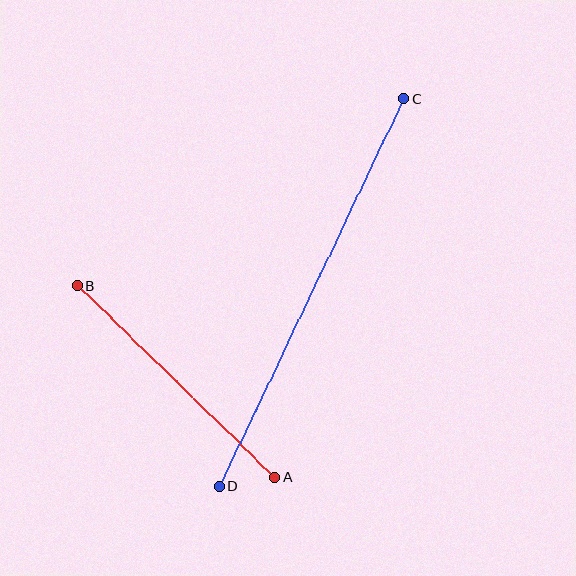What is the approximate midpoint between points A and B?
The midpoint is at approximately (176, 381) pixels.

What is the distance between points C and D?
The distance is approximately 429 pixels.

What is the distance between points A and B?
The distance is approximately 275 pixels.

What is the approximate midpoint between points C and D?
The midpoint is at approximately (311, 292) pixels.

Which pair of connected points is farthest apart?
Points C and D are farthest apart.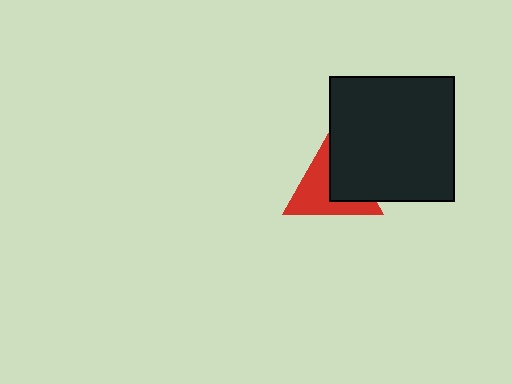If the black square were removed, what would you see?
You would see the complete red triangle.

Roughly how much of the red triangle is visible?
About half of it is visible (roughly 59%).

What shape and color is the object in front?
The object in front is a black square.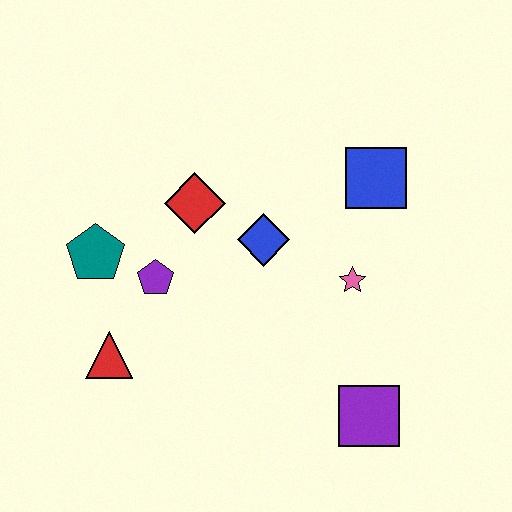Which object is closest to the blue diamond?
The red diamond is closest to the blue diamond.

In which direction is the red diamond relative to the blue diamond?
The red diamond is to the left of the blue diamond.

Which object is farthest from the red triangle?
The blue square is farthest from the red triangle.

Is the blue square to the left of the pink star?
No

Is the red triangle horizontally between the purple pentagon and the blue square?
No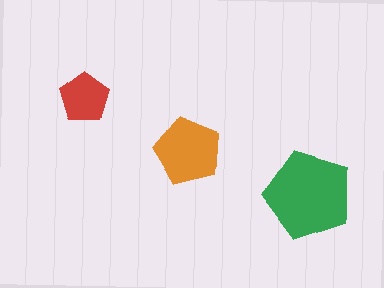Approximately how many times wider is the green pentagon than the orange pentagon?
About 1.5 times wider.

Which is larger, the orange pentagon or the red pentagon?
The orange one.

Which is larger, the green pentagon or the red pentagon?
The green one.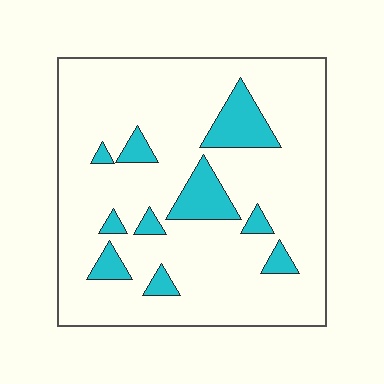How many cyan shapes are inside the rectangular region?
10.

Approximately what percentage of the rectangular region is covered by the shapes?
Approximately 15%.